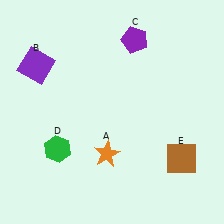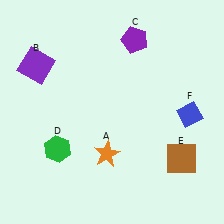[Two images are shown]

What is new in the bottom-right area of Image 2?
A blue diamond (F) was added in the bottom-right area of Image 2.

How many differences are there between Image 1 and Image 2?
There is 1 difference between the two images.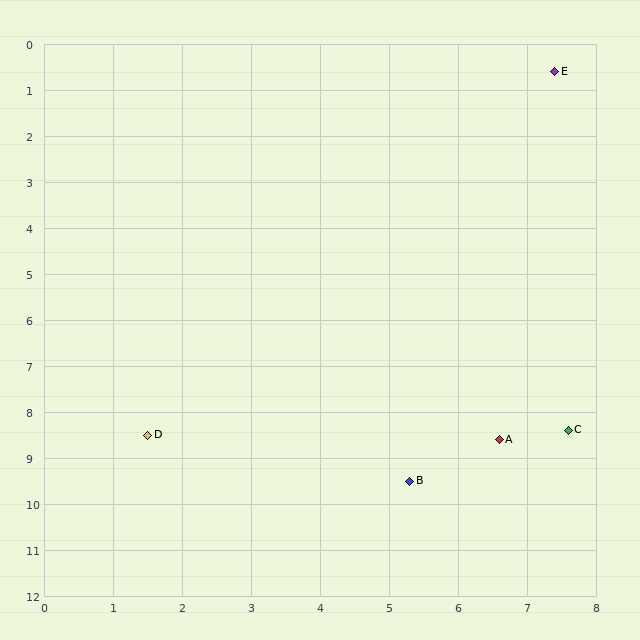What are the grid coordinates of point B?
Point B is at approximately (5.3, 9.5).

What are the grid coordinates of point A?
Point A is at approximately (6.6, 8.6).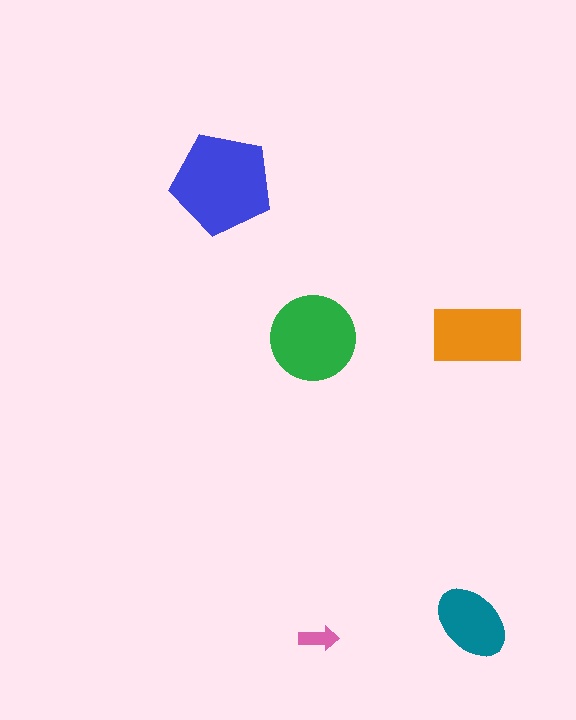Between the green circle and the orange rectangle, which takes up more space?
The green circle.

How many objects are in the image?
There are 5 objects in the image.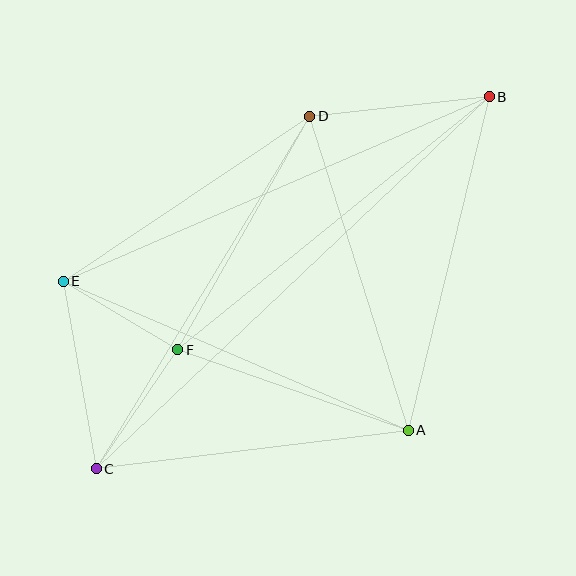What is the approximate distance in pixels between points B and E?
The distance between B and E is approximately 464 pixels.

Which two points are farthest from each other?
Points B and C are farthest from each other.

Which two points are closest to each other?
Points E and F are closest to each other.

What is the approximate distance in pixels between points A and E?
The distance between A and E is approximately 375 pixels.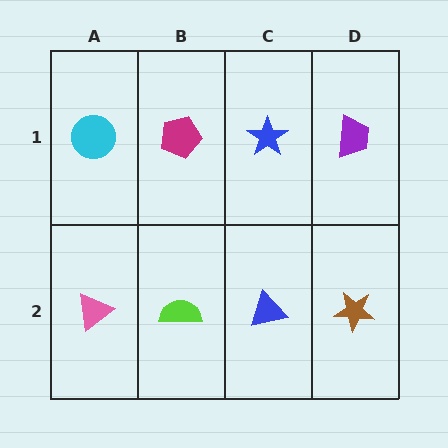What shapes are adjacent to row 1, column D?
A brown star (row 2, column D), a blue star (row 1, column C).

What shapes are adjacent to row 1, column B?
A lime semicircle (row 2, column B), a cyan circle (row 1, column A), a blue star (row 1, column C).